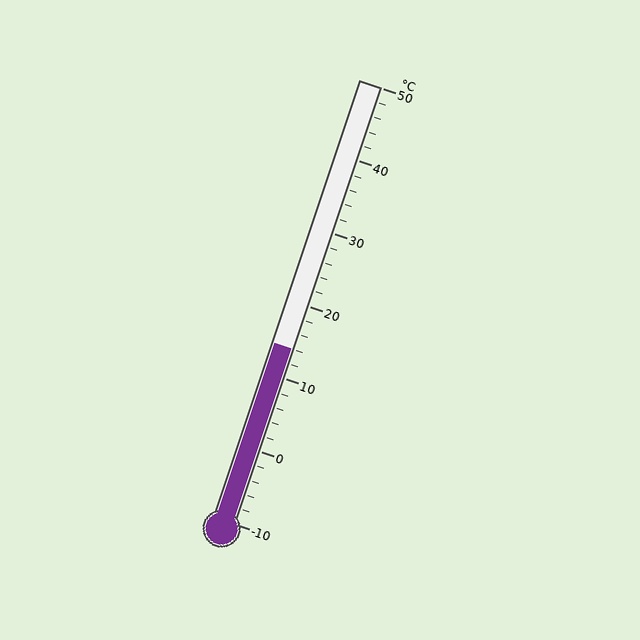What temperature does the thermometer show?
The thermometer shows approximately 14°C.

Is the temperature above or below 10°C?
The temperature is above 10°C.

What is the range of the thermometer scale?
The thermometer scale ranges from -10°C to 50°C.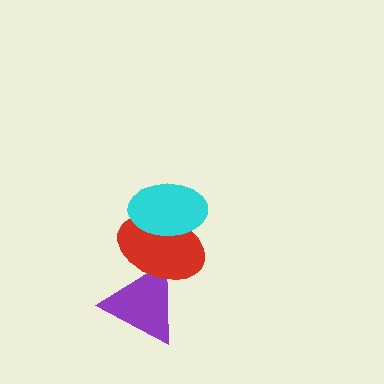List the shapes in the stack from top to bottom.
From top to bottom: the cyan ellipse, the red ellipse, the purple triangle.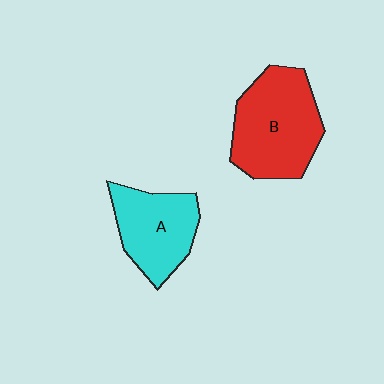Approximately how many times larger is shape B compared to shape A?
Approximately 1.3 times.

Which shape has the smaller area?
Shape A (cyan).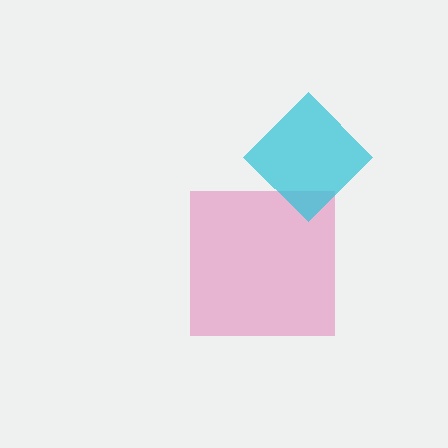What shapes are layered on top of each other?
The layered shapes are: a pink square, a cyan diamond.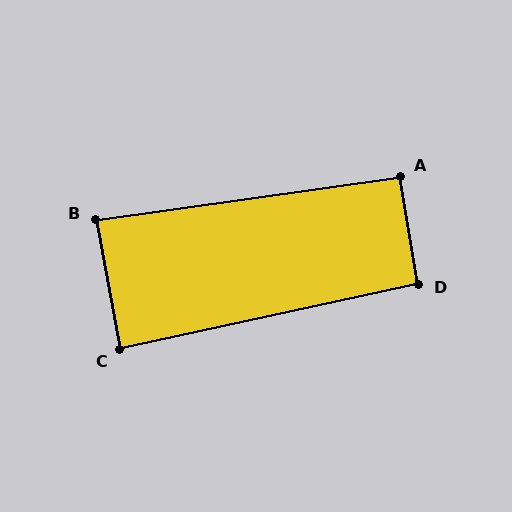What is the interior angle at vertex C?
Approximately 89 degrees (approximately right).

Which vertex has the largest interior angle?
D, at approximately 93 degrees.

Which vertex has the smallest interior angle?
B, at approximately 87 degrees.